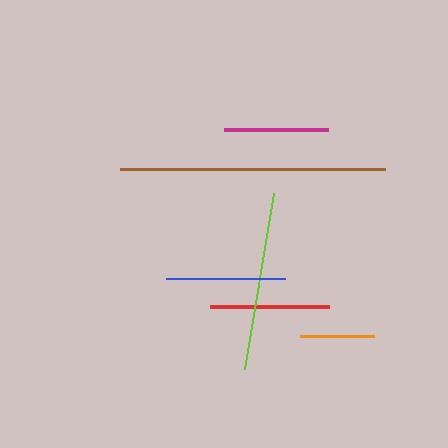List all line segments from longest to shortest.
From longest to shortest: brown, lime, red, blue, magenta, orange.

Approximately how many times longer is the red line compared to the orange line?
The red line is approximately 1.6 times the length of the orange line.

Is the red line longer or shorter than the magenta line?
The red line is longer than the magenta line.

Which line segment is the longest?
The brown line is the longest at approximately 266 pixels.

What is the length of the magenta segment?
The magenta segment is approximately 104 pixels long.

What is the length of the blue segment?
The blue segment is approximately 119 pixels long.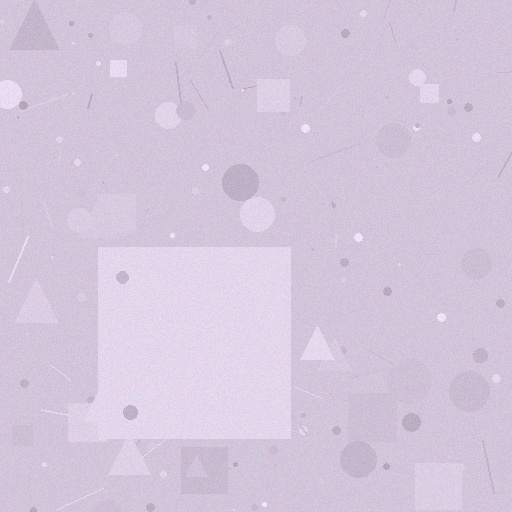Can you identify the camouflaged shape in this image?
The camouflaged shape is a square.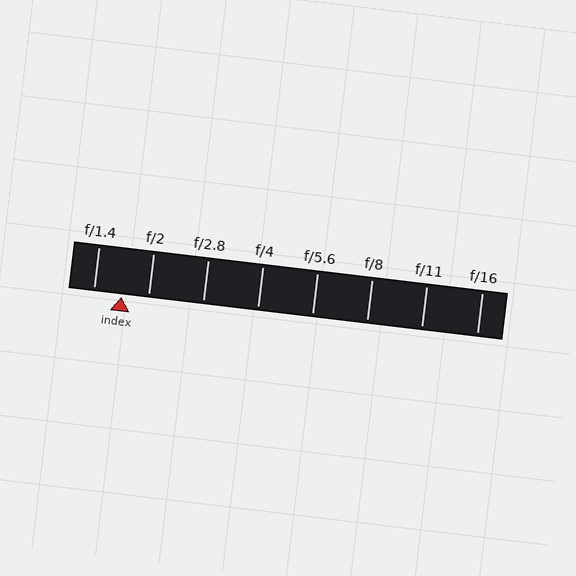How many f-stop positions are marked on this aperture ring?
There are 8 f-stop positions marked.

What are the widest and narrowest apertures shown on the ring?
The widest aperture shown is f/1.4 and the narrowest is f/16.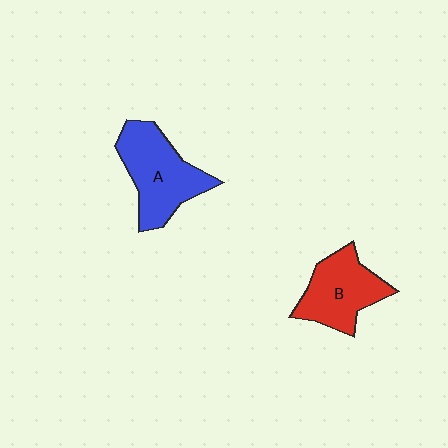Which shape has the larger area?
Shape A (blue).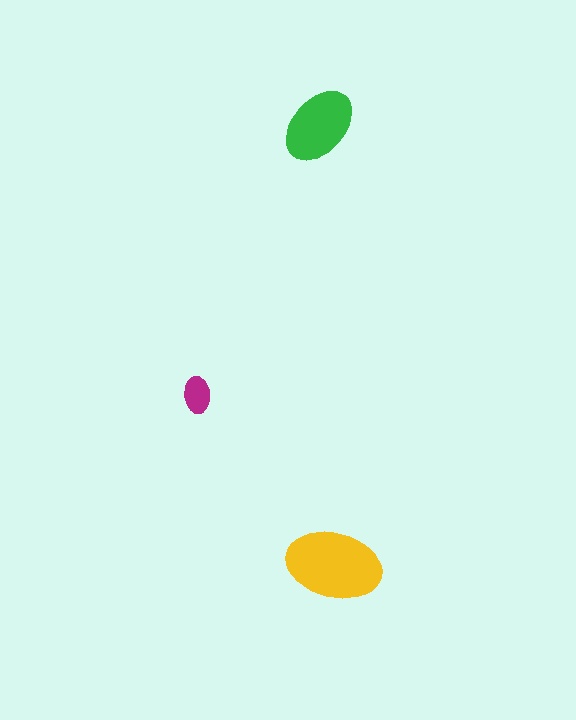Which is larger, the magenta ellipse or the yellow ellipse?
The yellow one.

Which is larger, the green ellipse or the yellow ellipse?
The yellow one.